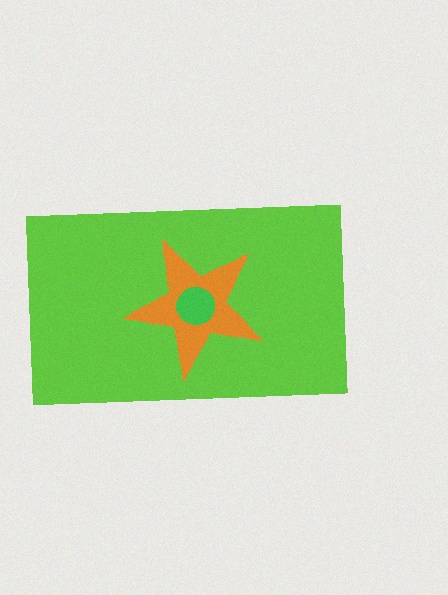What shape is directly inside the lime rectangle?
The orange star.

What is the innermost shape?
The green circle.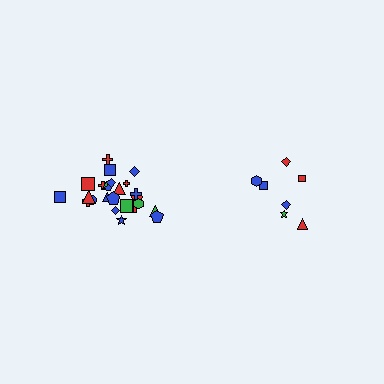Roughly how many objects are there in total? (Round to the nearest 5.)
Roughly 30 objects in total.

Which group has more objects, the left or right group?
The left group.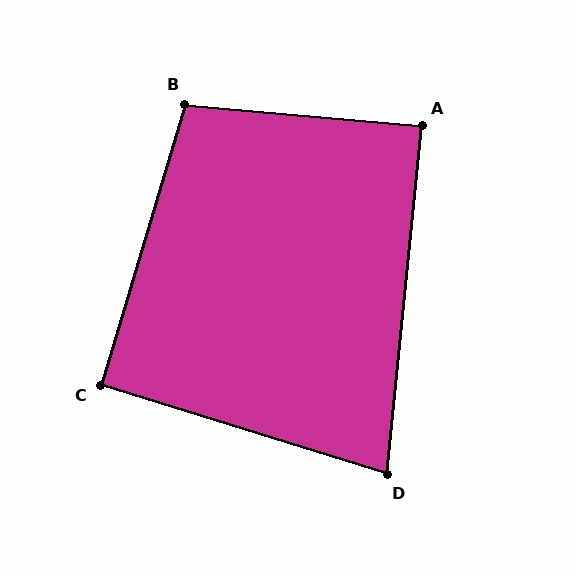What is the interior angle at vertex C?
Approximately 91 degrees (approximately right).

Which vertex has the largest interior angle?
B, at approximately 101 degrees.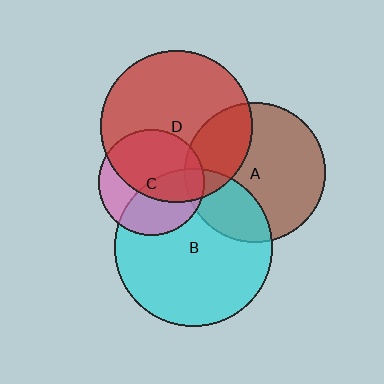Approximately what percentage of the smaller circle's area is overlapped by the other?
Approximately 10%.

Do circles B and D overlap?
Yes.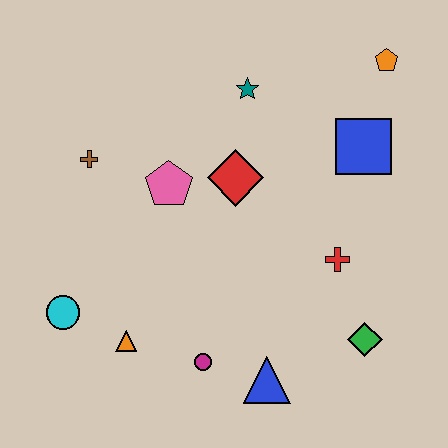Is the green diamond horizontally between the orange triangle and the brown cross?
No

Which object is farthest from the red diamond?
The cyan circle is farthest from the red diamond.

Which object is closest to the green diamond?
The red cross is closest to the green diamond.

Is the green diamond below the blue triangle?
No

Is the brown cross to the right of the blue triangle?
No